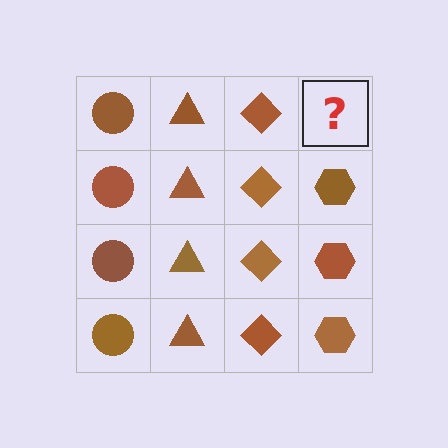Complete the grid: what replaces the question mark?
The question mark should be replaced with a brown hexagon.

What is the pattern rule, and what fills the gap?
The rule is that each column has a consistent shape. The gap should be filled with a brown hexagon.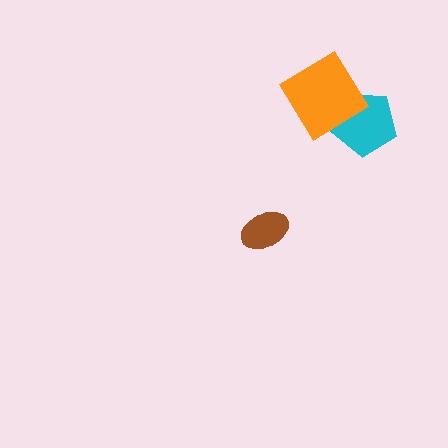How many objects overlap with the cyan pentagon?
1 object overlaps with the cyan pentagon.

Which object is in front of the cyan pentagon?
The orange diamond is in front of the cyan pentagon.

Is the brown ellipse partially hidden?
No, no other shape covers it.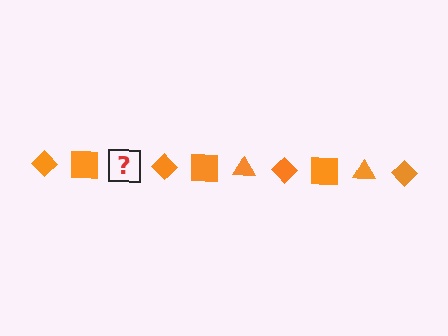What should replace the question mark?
The question mark should be replaced with an orange triangle.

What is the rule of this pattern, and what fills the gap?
The rule is that the pattern cycles through diamond, square, triangle shapes in orange. The gap should be filled with an orange triangle.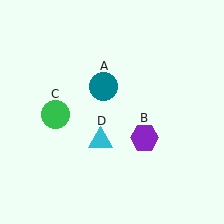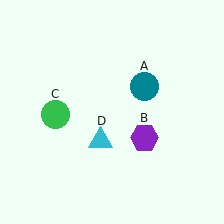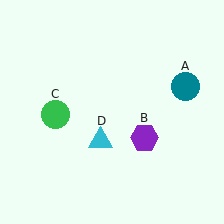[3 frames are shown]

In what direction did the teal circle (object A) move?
The teal circle (object A) moved right.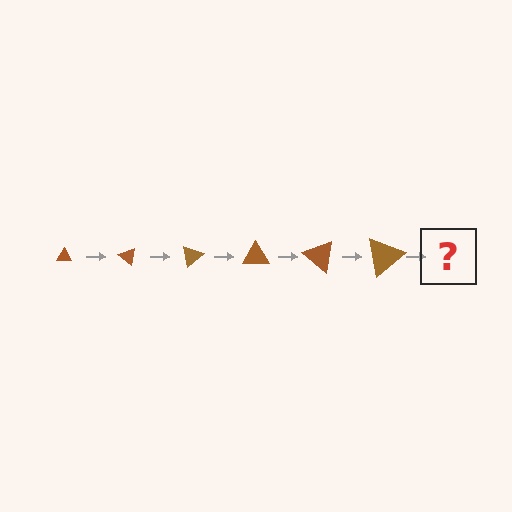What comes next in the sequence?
The next element should be a triangle, larger than the previous one and rotated 240 degrees from the start.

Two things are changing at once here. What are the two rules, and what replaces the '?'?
The two rules are that the triangle grows larger each step and it rotates 40 degrees each step. The '?' should be a triangle, larger than the previous one and rotated 240 degrees from the start.